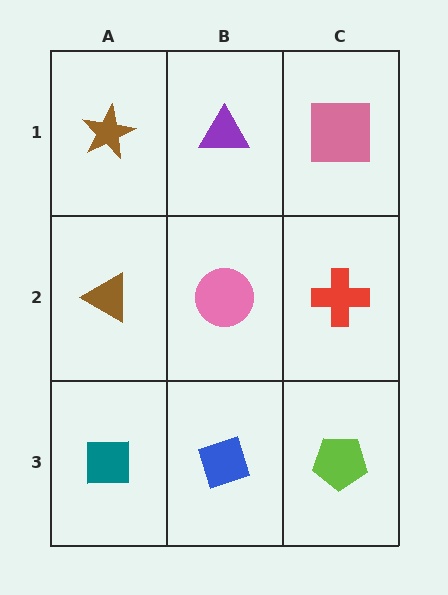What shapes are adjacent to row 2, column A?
A brown star (row 1, column A), a teal square (row 3, column A), a pink circle (row 2, column B).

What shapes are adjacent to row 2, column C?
A pink square (row 1, column C), a lime pentagon (row 3, column C), a pink circle (row 2, column B).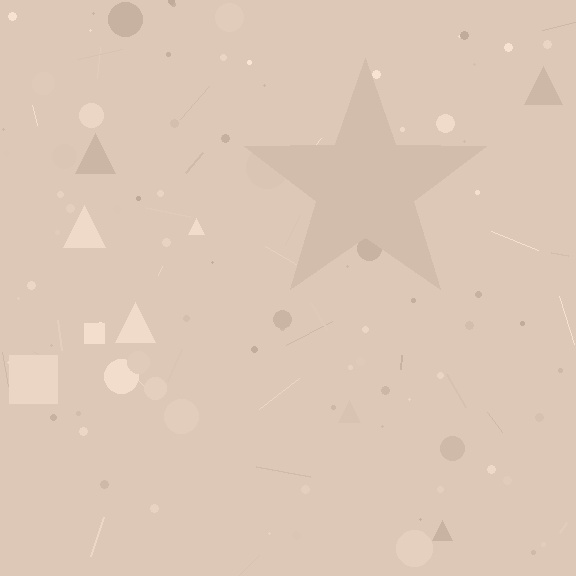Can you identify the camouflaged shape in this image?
The camouflaged shape is a star.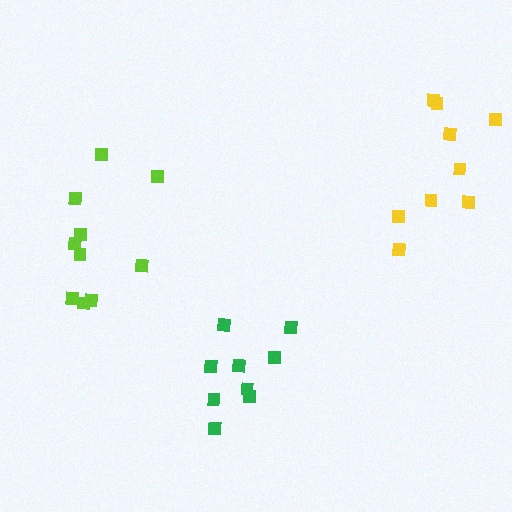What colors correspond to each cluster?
The clusters are colored: lime, green, yellow.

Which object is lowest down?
The green cluster is bottommost.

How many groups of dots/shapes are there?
There are 3 groups.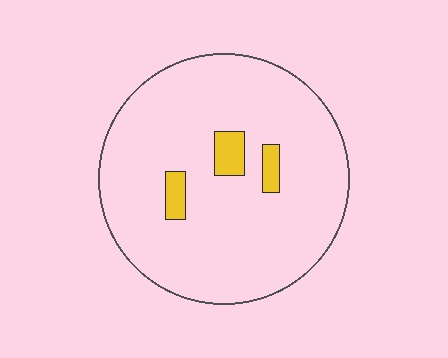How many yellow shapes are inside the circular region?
3.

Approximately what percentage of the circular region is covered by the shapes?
Approximately 5%.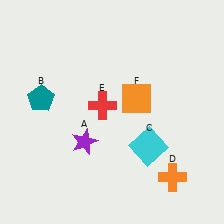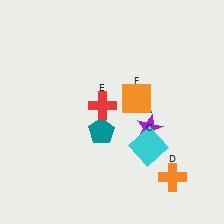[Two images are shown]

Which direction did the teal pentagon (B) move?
The teal pentagon (B) moved right.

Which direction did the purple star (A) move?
The purple star (A) moved right.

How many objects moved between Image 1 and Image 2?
2 objects moved between the two images.